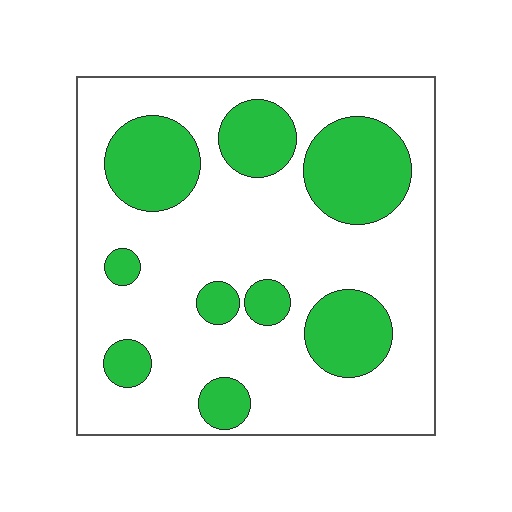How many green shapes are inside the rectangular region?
9.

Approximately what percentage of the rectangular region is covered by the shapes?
Approximately 30%.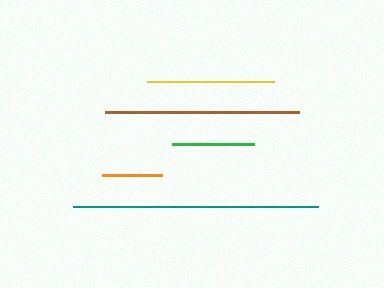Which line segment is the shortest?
The orange line is the shortest at approximately 61 pixels.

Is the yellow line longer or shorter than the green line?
The yellow line is longer than the green line.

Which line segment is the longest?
The teal line is the longest at approximately 246 pixels.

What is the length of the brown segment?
The brown segment is approximately 194 pixels long.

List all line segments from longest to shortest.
From longest to shortest: teal, brown, yellow, green, orange.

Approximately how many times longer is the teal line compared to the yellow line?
The teal line is approximately 1.9 times the length of the yellow line.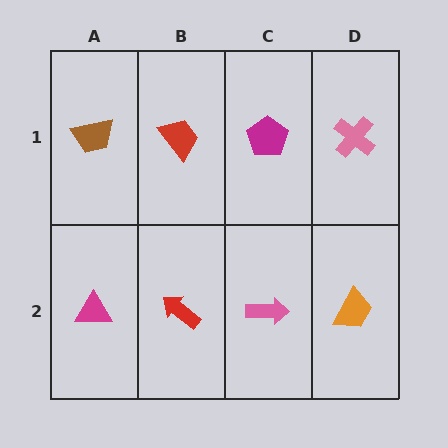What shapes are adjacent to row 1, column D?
An orange trapezoid (row 2, column D), a magenta pentagon (row 1, column C).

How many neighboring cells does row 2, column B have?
3.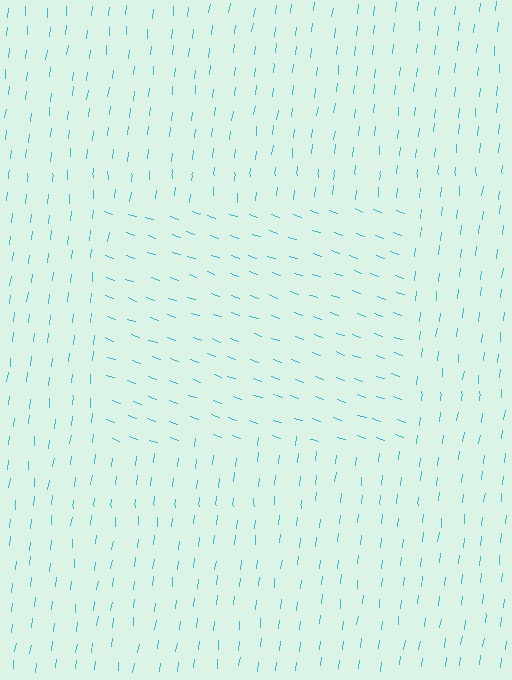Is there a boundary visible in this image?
Yes, there is a texture boundary formed by a change in line orientation.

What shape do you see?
I see a rectangle.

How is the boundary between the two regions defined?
The boundary is defined purely by a change in line orientation (approximately 78 degrees difference). All lines are the same color and thickness.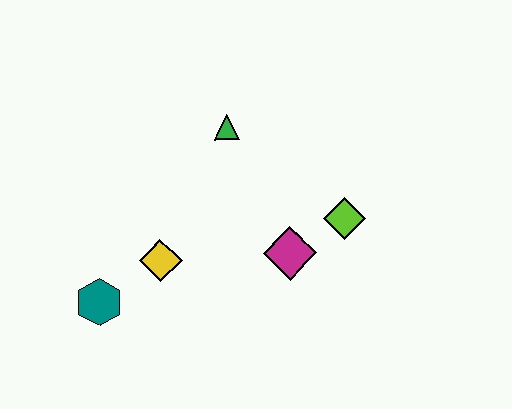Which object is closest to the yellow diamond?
The teal hexagon is closest to the yellow diamond.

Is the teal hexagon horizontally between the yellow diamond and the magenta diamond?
No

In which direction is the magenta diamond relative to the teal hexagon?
The magenta diamond is to the right of the teal hexagon.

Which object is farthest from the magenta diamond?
The teal hexagon is farthest from the magenta diamond.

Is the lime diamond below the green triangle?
Yes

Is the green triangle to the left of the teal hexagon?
No